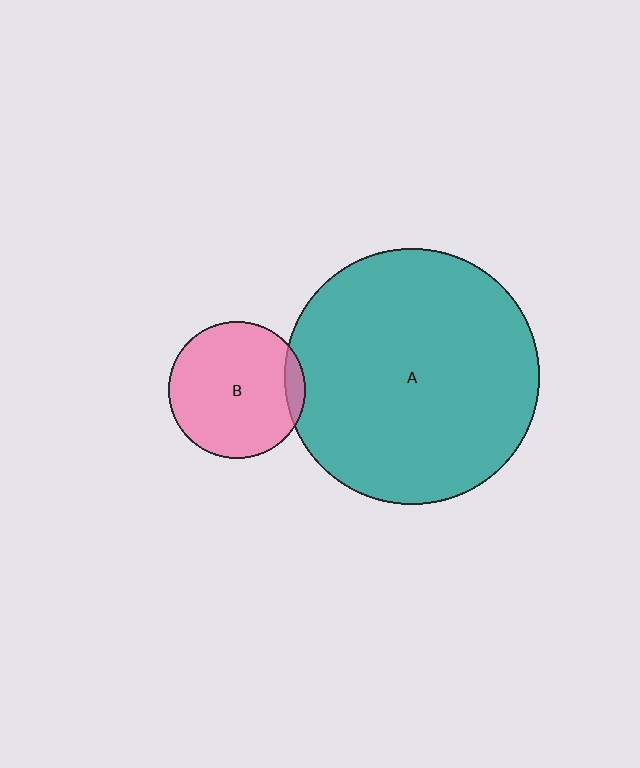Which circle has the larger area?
Circle A (teal).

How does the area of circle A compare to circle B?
Approximately 3.5 times.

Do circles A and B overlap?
Yes.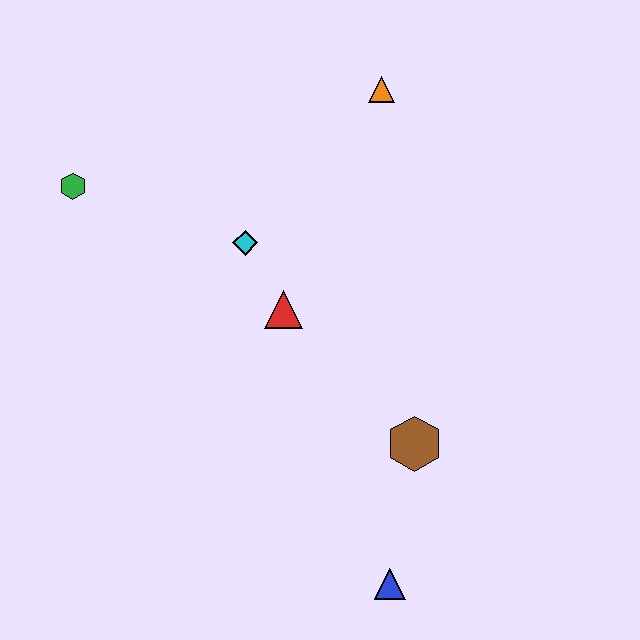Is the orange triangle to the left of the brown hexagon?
Yes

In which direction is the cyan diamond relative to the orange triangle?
The cyan diamond is below the orange triangle.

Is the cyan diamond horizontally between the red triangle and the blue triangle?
No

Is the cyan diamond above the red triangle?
Yes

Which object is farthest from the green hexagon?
The blue triangle is farthest from the green hexagon.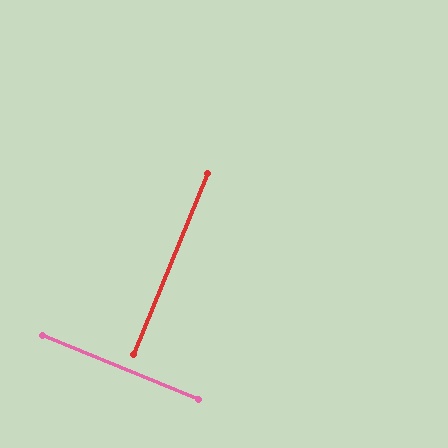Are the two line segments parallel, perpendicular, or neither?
Perpendicular — they meet at approximately 90°.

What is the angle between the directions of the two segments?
Approximately 90 degrees.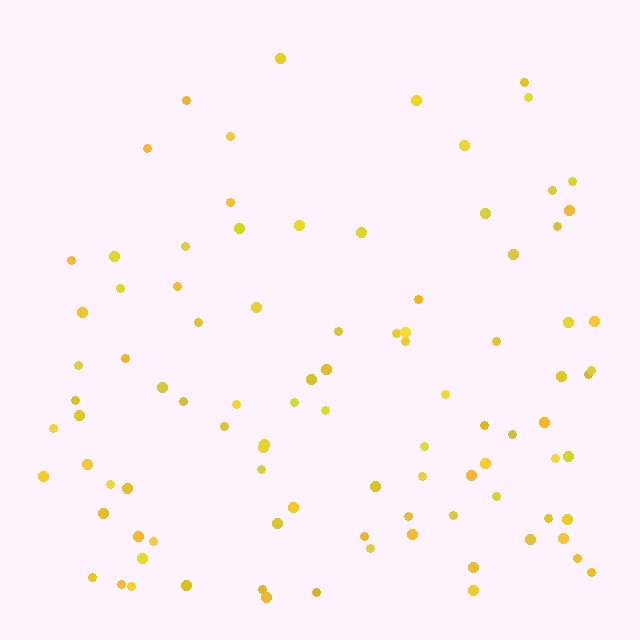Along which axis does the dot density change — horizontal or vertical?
Vertical.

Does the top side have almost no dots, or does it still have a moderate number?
Still a moderate number, just noticeably fewer than the bottom.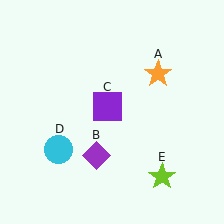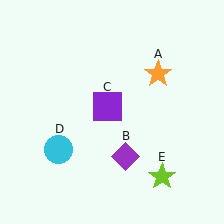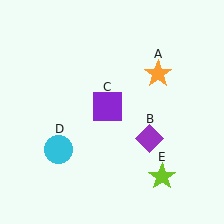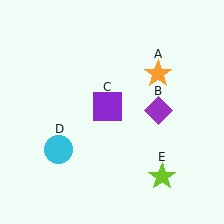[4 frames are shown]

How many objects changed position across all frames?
1 object changed position: purple diamond (object B).